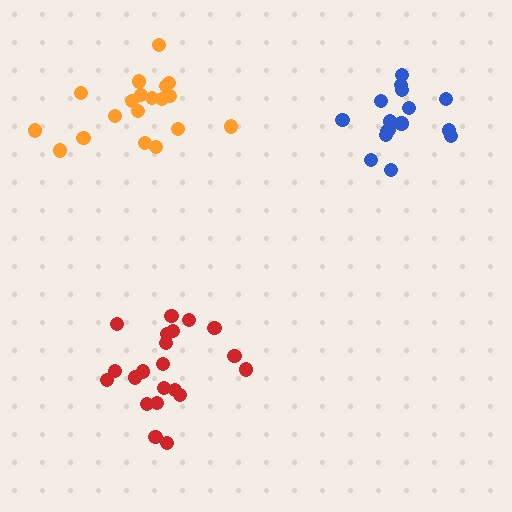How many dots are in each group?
Group 1: 19 dots, Group 2: 16 dots, Group 3: 21 dots (56 total).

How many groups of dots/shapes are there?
There are 3 groups.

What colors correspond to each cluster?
The clusters are colored: orange, blue, red.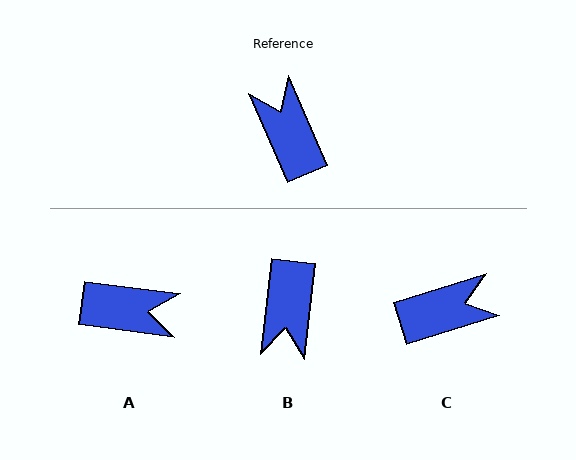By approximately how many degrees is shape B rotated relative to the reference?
Approximately 150 degrees counter-clockwise.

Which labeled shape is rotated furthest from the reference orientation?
B, about 150 degrees away.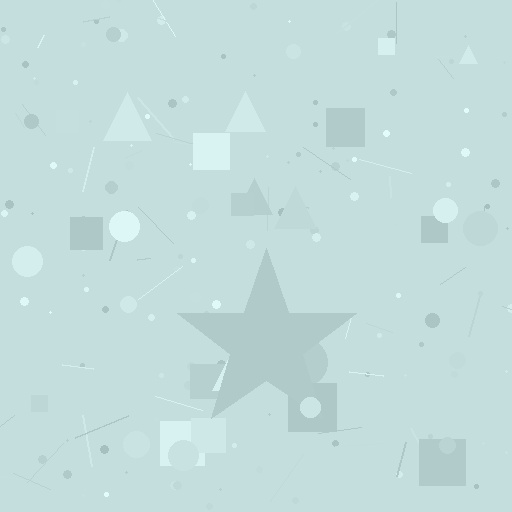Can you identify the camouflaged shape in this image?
The camouflaged shape is a star.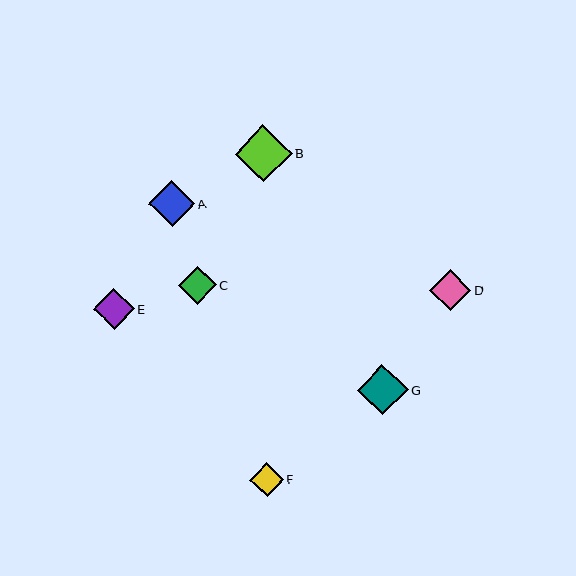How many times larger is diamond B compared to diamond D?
Diamond B is approximately 1.4 times the size of diamond D.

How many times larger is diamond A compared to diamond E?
Diamond A is approximately 1.1 times the size of diamond E.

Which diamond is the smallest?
Diamond F is the smallest with a size of approximately 34 pixels.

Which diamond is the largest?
Diamond B is the largest with a size of approximately 57 pixels.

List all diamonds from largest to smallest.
From largest to smallest: B, G, A, E, D, C, F.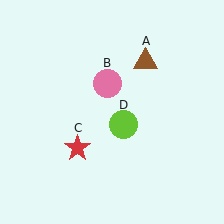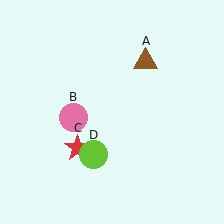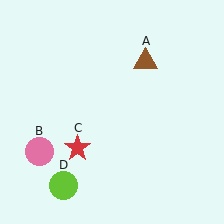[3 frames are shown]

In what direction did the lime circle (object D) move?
The lime circle (object D) moved down and to the left.